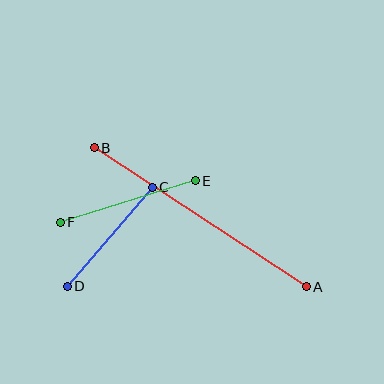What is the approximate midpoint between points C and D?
The midpoint is at approximately (110, 237) pixels.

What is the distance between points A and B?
The distance is approximately 254 pixels.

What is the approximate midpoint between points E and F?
The midpoint is at approximately (128, 201) pixels.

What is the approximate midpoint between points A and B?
The midpoint is at approximately (200, 217) pixels.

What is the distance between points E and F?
The distance is approximately 141 pixels.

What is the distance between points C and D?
The distance is approximately 130 pixels.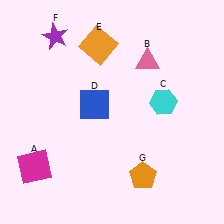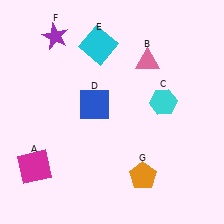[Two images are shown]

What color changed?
The square (E) changed from orange in Image 1 to cyan in Image 2.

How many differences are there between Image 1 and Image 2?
There is 1 difference between the two images.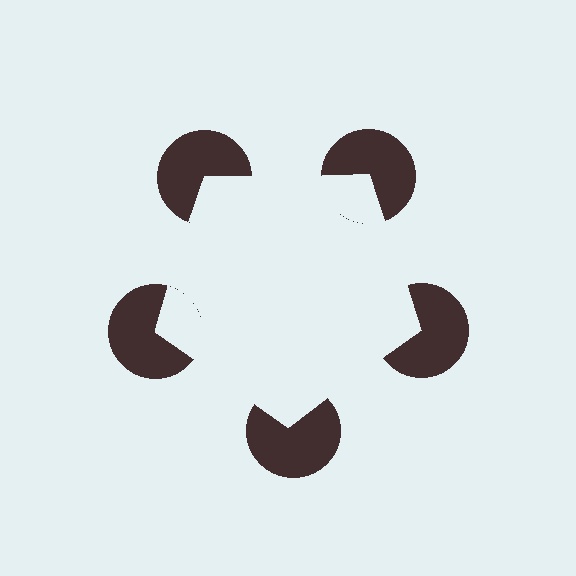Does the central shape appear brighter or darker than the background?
It typically appears slightly brighter than the background, even though no actual brightness change is drawn.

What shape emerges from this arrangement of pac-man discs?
An illusory pentagon — its edges are inferred from the aligned wedge cuts in the pac-man discs, not physically drawn.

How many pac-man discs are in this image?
There are 5 — one at each vertex of the illusory pentagon.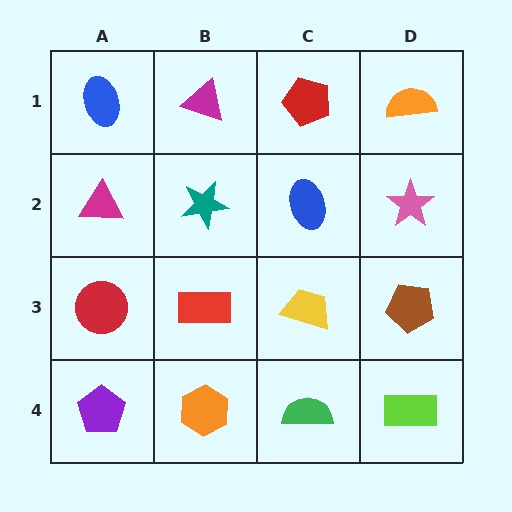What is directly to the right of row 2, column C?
A pink star.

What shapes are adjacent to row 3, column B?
A teal star (row 2, column B), an orange hexagon (row 4, column B), a red circle (row 3, column A), a yellow trapezoid (row 3, column C).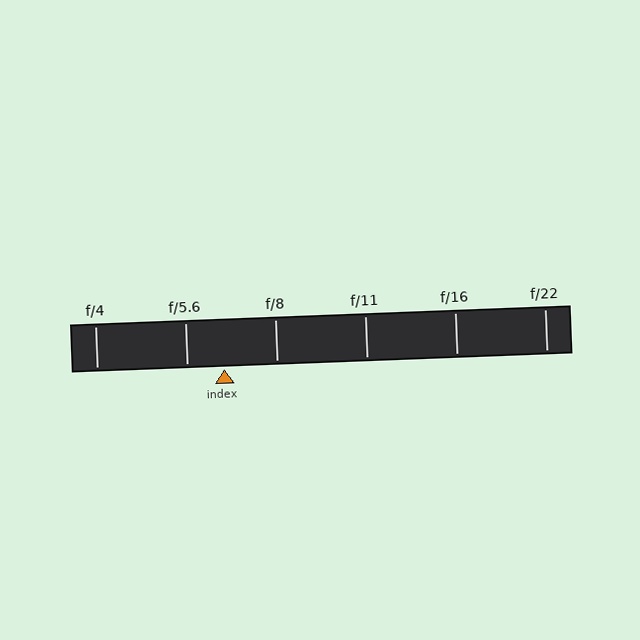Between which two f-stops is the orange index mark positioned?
The index mark is between f/5.6 and f/8.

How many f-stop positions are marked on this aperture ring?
There are 6 f-stop positions marked.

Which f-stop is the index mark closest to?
The index mark is closest to f/5.6.